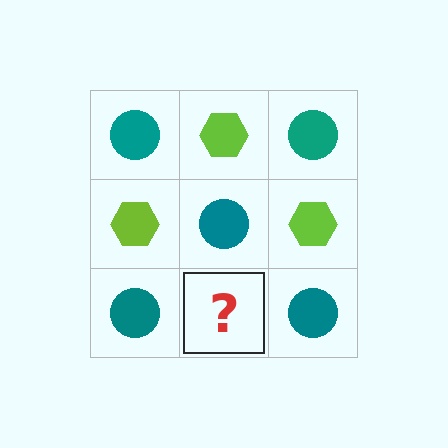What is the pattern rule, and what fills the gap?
The rule is that it alternates teal circle and lime hexagon in a checkerboard pattern. The gap should be filled with a lime hexagon.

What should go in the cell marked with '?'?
The missing cell should contain a lime hexagon.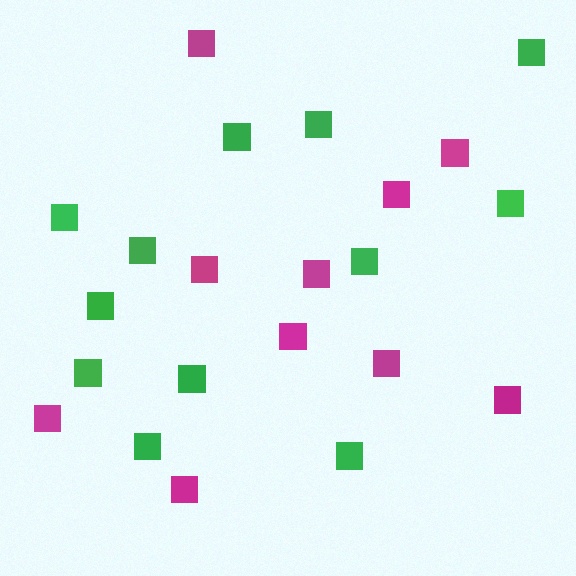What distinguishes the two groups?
There are 2 groups: one group of green squares (12) and one group of magenta squares (10).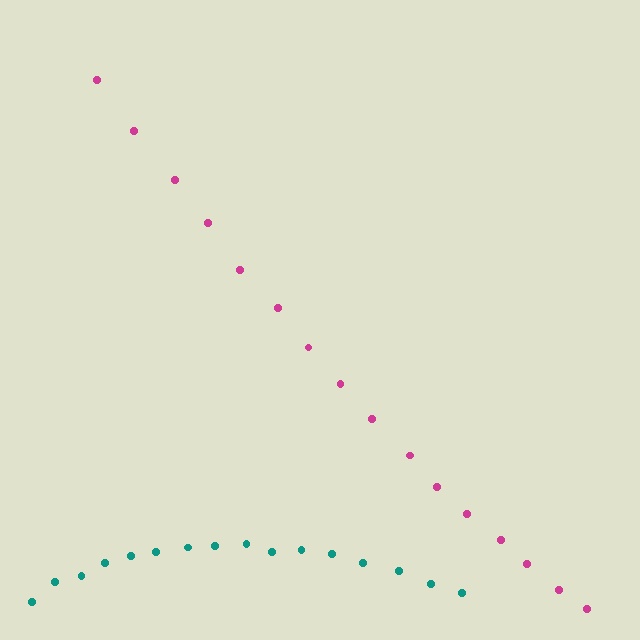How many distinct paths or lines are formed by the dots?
There are 2 distinct paths.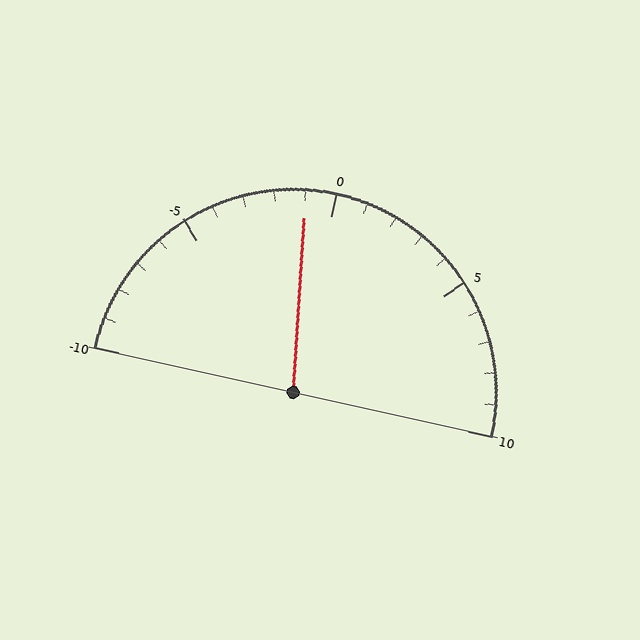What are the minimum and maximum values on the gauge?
The gauge ranges from -10 to 10.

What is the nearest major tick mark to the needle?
The nearest major tick mark is 0.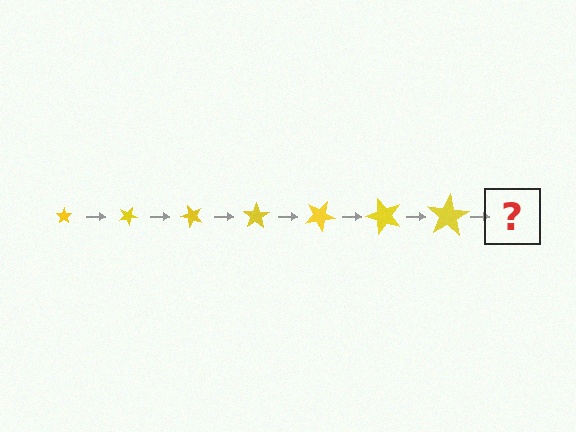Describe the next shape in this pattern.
It should be a star, larger than the previous one and rotated 175 degrees from the start.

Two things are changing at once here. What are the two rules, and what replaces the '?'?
The two rules are that the star grows larger each step and it rotates 25 degrees each step. The '?' should be a star, larger than the previous one and rotated 175 degrees from the start.